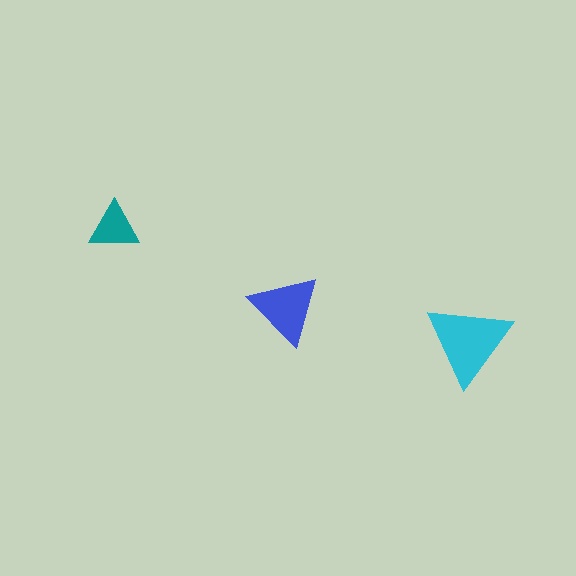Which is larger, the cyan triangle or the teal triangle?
The cyan one.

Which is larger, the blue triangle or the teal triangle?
The blue one.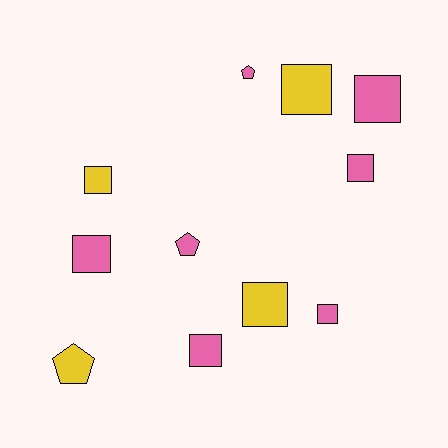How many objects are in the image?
There are 11 objects.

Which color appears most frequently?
Pink, with 7 objects.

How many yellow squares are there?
There are 3 yellow squares.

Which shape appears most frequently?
Square, with 8 objects.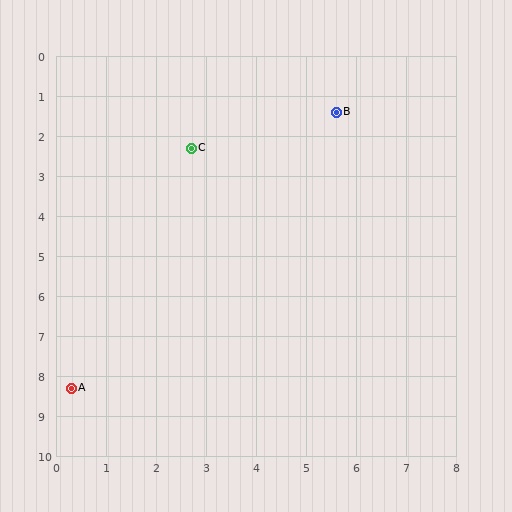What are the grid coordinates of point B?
Point B is at approximately (5.6, 1.4).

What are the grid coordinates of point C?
Point C is at approximately (2.7, 2.3).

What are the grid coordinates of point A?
Point A is at approximately (0.3, 8.3).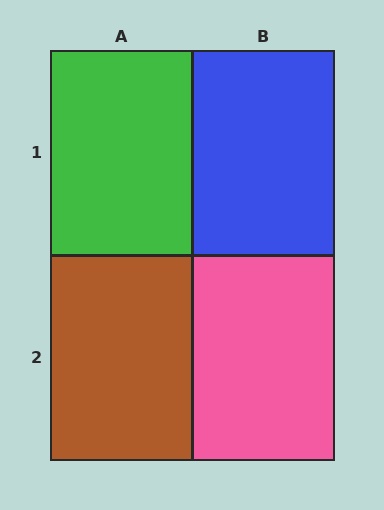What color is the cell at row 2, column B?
Pink.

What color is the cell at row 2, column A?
Brown.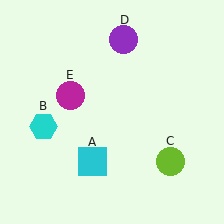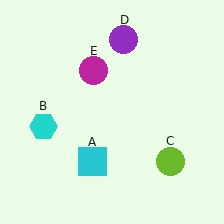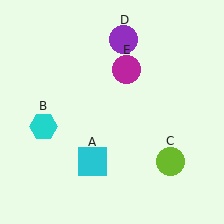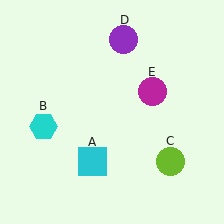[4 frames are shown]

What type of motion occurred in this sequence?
The magenta circle (object E) rotated clockwise around the center of the scene.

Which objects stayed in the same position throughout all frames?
Cyan square (object A) and cyan hexagon (object B) and lime circle (object C) and purple circle (object D) remained stationary.